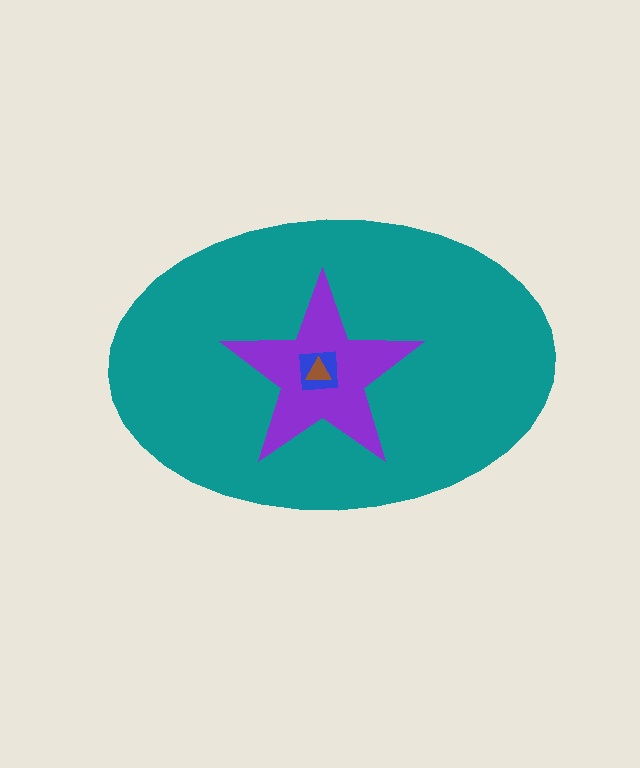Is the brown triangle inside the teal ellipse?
Yes.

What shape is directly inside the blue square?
The brown triangle.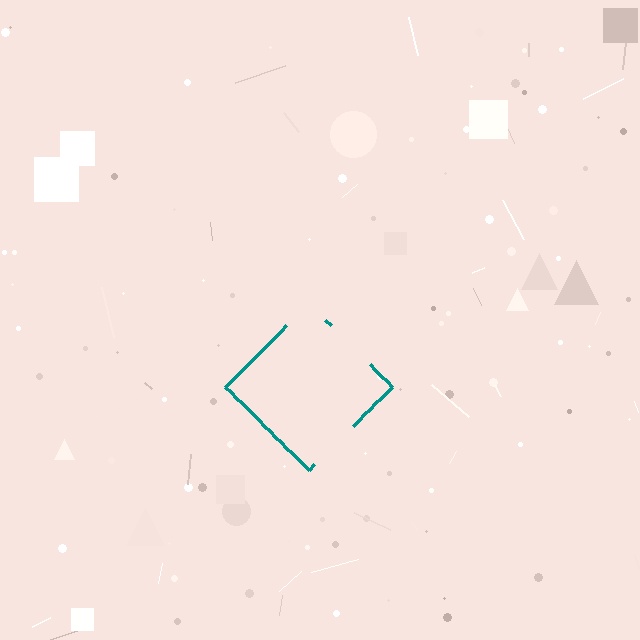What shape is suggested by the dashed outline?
The dashed outline suggests a diamond.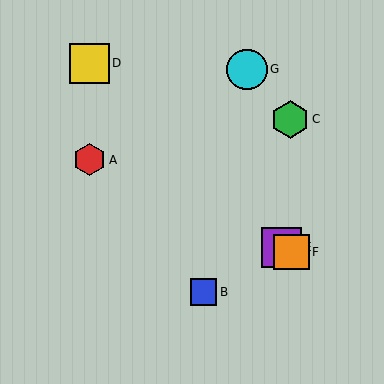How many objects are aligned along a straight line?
3 objects (A, E, F) are aligned along a straight line.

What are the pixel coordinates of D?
Object D is at (89, 63).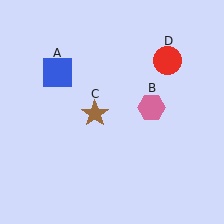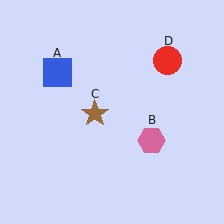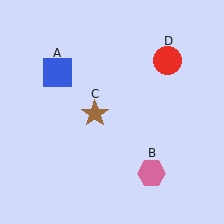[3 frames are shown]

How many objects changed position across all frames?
1 object changed position: pink hexagon (object B).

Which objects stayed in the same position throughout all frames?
Blue square (object A) and brown star (object C) and red circle (object D) remained stationary.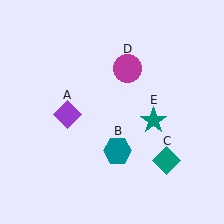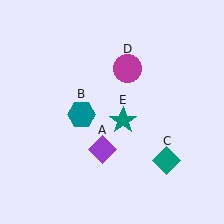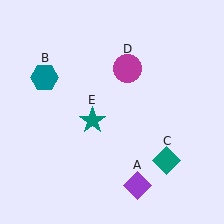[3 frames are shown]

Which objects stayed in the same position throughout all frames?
Teal diamond (object C) and magenta circle (object D) remained stationary.